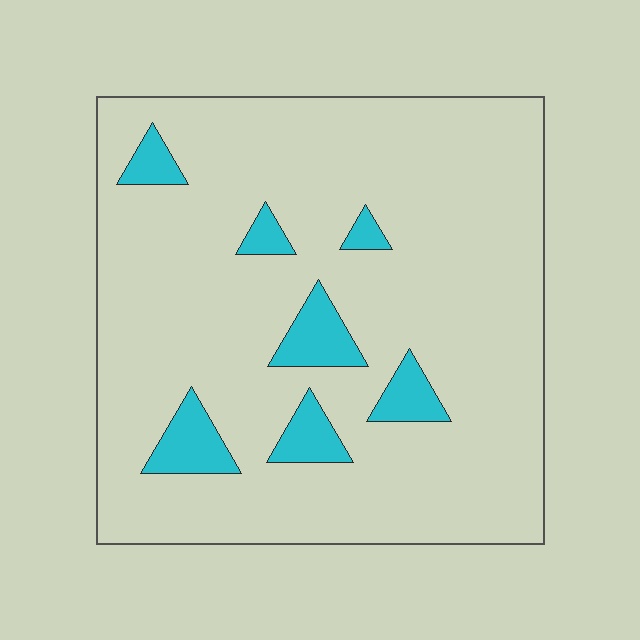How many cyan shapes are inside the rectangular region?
7.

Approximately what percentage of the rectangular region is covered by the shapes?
Approximately 10%.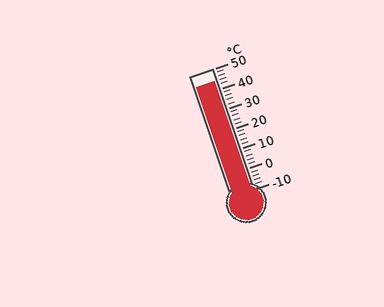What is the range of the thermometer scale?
The thermometer scale ranges from -10°C to 50°C.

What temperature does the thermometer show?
The thermometer shows approximately 44°C.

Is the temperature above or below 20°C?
The temperature is above 20°C.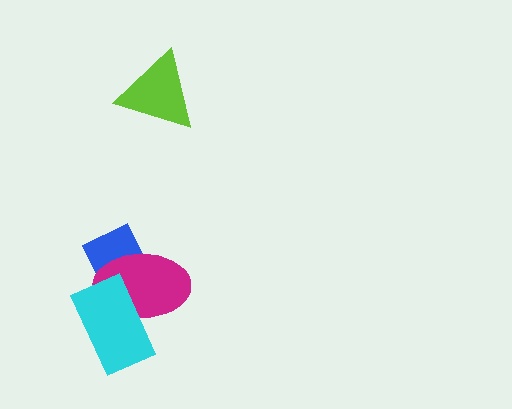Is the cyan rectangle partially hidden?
No, no other shape covers it.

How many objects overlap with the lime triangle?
0 objects overlap with the lime triangle.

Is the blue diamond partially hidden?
Yes, it is partially covered by another shape.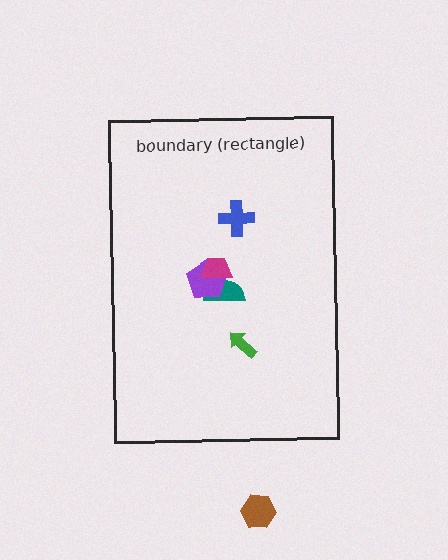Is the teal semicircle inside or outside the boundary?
Inside.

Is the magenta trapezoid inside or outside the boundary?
Inside.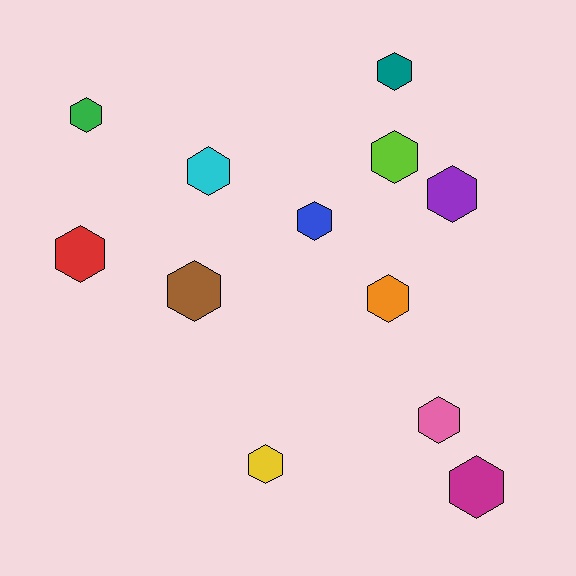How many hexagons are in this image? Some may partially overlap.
There are 12 hexagons.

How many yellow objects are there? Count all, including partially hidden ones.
There is 1 yellow object.